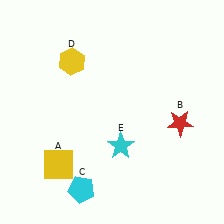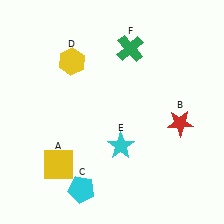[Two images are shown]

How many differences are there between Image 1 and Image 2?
There is 1 difference between the two images.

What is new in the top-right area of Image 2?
A green cross (F) was added in the top-right area of Image 2.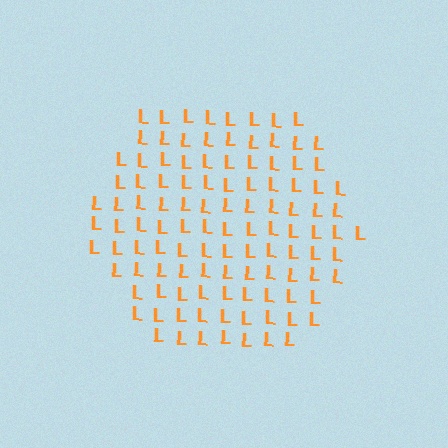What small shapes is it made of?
It is made of small letter L's.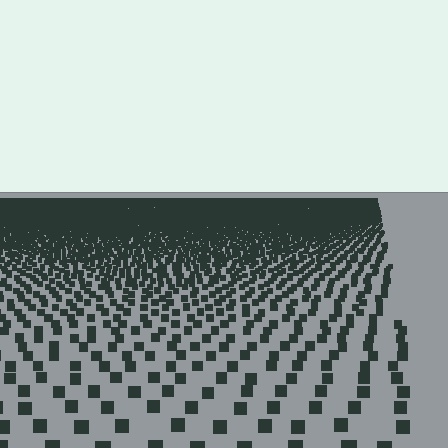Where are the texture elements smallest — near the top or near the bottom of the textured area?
Near the top.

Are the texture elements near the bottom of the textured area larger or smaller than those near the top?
Larger. Near the bottom, elements are closer to the viewer and appear at a bigger on-screen size.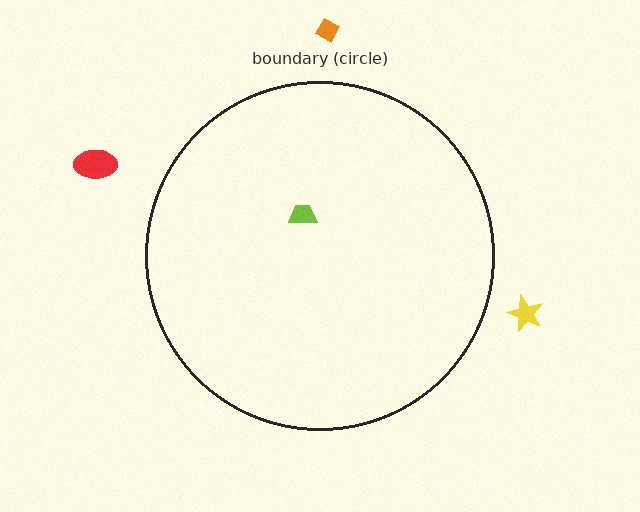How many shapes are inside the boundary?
1 inside, 3 outside.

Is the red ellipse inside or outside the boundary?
Outside.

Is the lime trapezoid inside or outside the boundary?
Inside.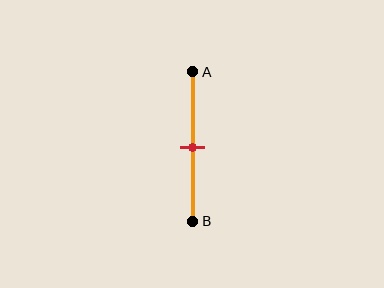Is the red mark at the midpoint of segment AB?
Yes, the mark is approximately at the midpoint.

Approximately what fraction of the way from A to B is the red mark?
The red mark is approximately 50% of the way from A to B.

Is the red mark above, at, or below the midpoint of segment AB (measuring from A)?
The red mark is approximately at the midpoint of segment AB.